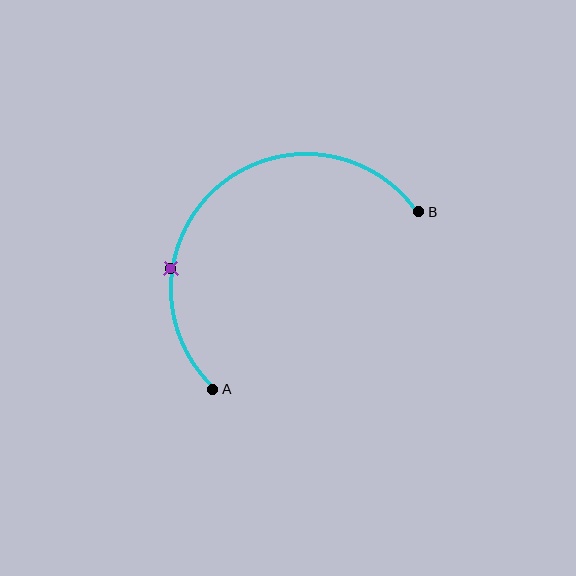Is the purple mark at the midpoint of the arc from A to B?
No. The purple mark lies on the arc but is closer to endpoint A. The arc midpoint would be at the point on the curve equidistant along the arc from both A and B.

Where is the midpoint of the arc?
The arc midpoint is the point on the curve farthest from the straight line joining A and B. It sits above and to the left of that line.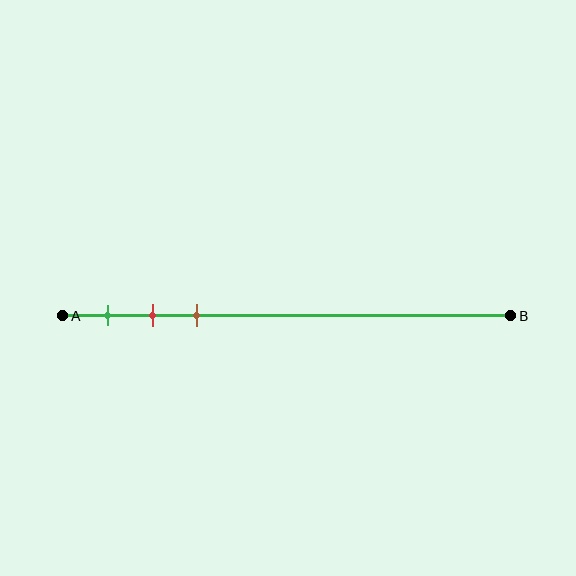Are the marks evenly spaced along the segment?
Yes, the marks are approximately evenly spaced.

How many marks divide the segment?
There are 3 marks dividing the segment.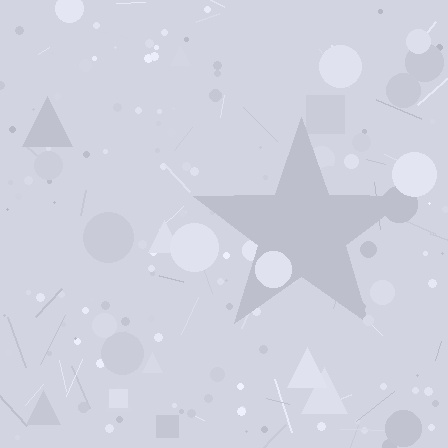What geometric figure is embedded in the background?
A star is embedded in the background.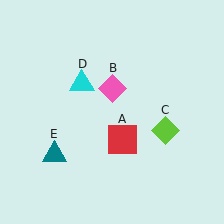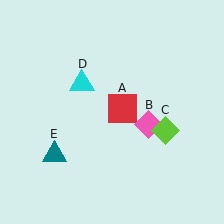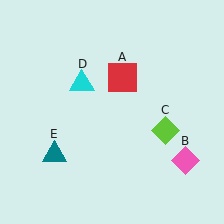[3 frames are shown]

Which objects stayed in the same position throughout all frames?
Lime diamond (object C) and cyan triangle (object D) and teal triangle (object E) remained stationary.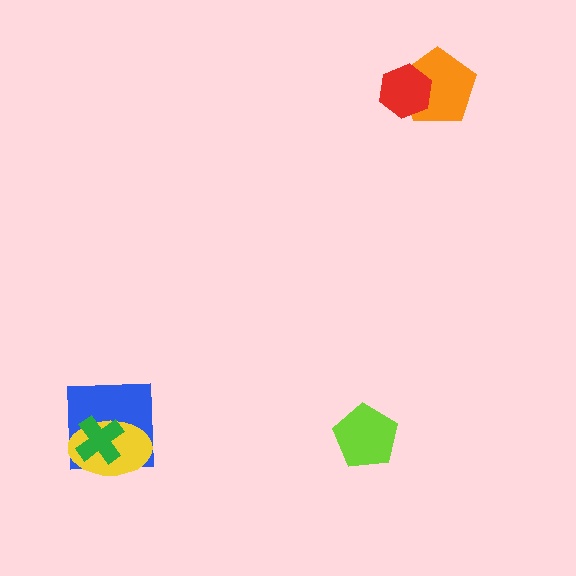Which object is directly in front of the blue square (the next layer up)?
The yellow ellipse is directly in front of the blue square.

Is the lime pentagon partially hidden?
No, no other shape covers it.